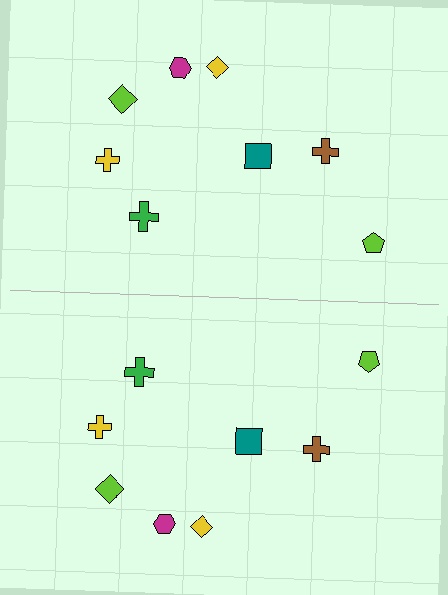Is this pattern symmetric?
Yes, this pattern has bilateral (reflection) symmetry.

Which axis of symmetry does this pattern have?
The pattern has a horizontal axis of symmetry running through the center of the image.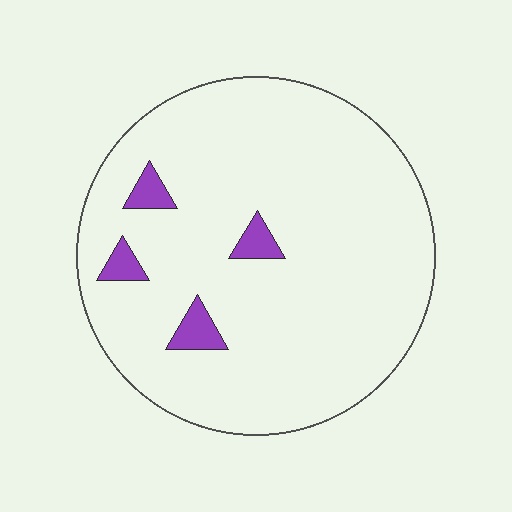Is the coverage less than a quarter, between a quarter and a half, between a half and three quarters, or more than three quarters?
Less than a quarter.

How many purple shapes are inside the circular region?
4.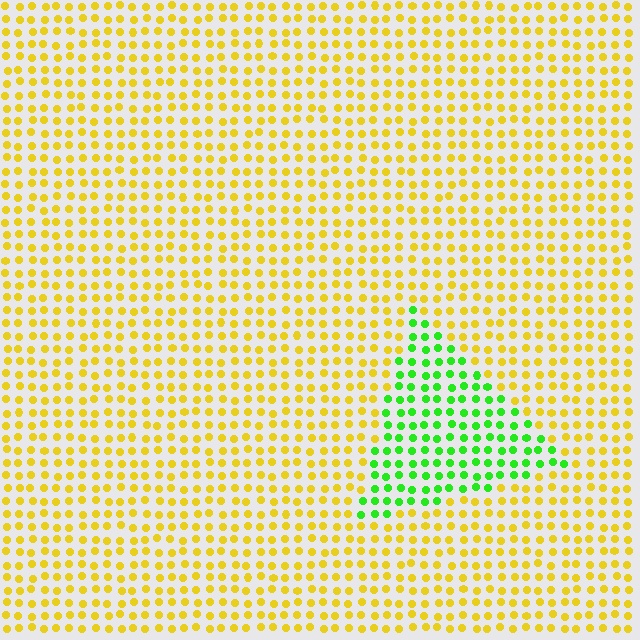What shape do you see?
I see a triangle.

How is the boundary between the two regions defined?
The boundary is defined purely by a slight shift in hue (about 65 degrees). Spacing, size, and orientation are identical on both sides.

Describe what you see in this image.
The image is filled with small yellow elements in a uniform arrangement. A triangle-shaped region is visible where the elements are tinted to a slightly different hue, forming a subtle color boundary.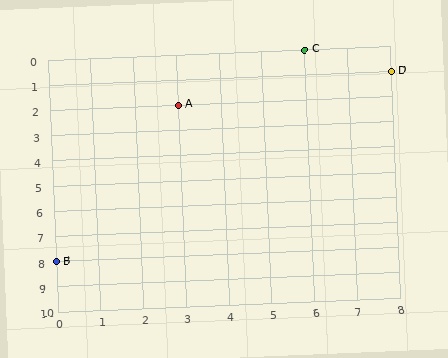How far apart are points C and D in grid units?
Points C and D are 2 columns and 1 row apart (about 2.2 grid units diagonally).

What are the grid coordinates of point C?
Point C is at grid coordinates (6, 0).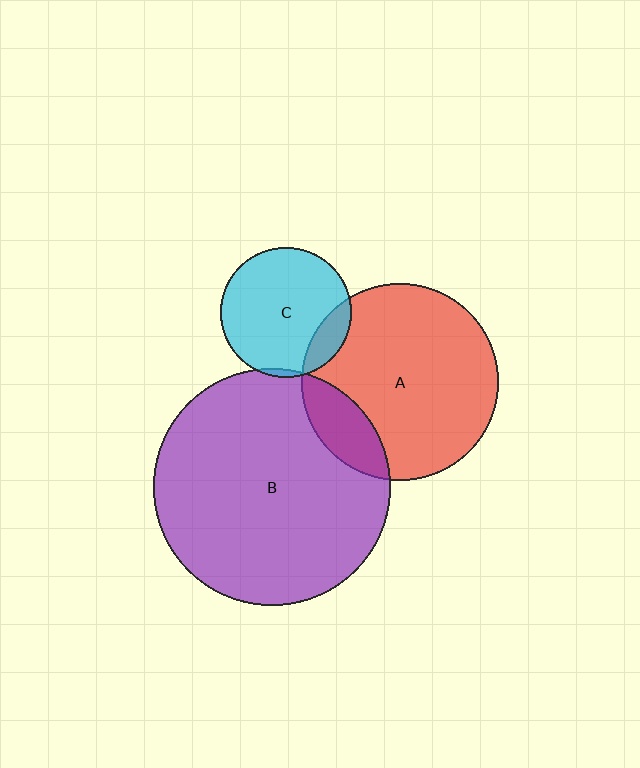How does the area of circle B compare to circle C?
Approximately 3.3 times.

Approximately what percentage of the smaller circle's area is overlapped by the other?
Approximately 5%.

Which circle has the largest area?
Circle B (purple).